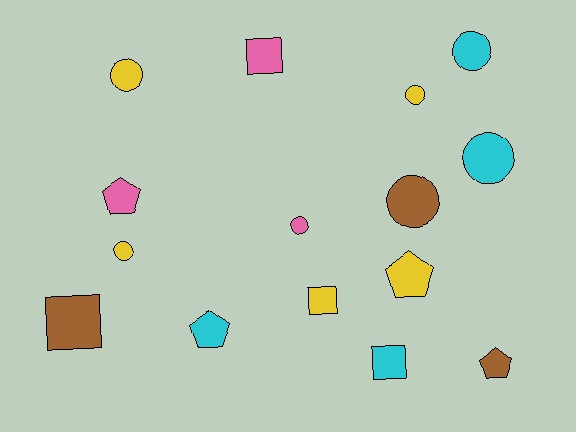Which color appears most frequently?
Yellow, with 5 objects.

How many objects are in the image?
There are 15 objects.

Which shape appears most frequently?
Circle, with 7 objects.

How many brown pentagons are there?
There is 1 brown pentagon.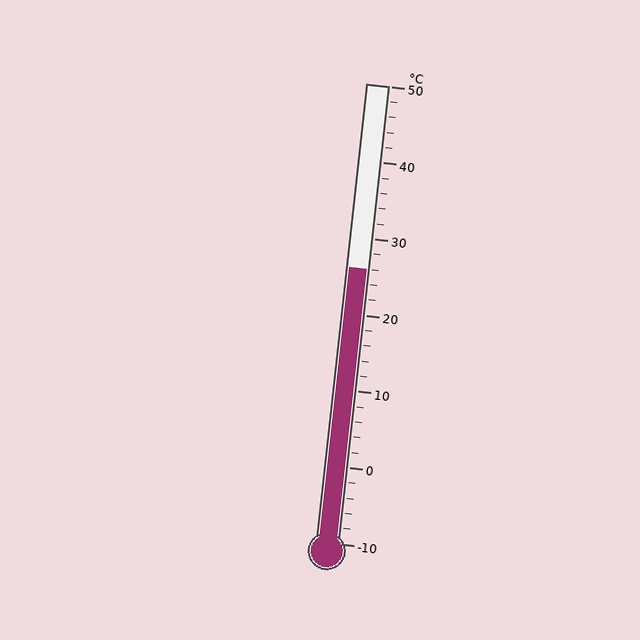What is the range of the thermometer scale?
The thermometer scale ranges from -10°C to 50°C.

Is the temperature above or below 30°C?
The temperature is below 30°C.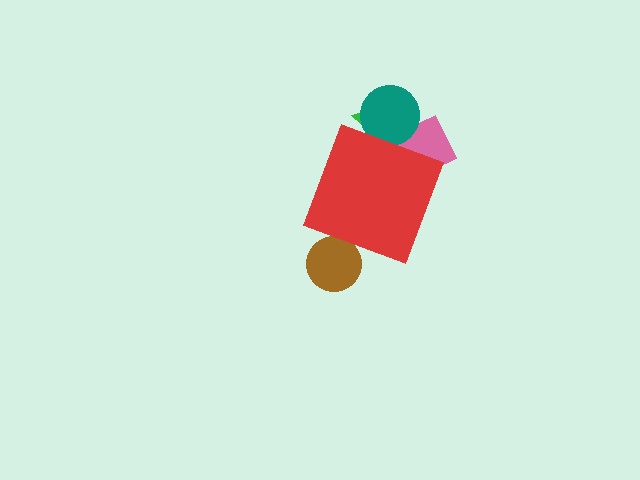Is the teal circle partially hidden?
Yes, the teal circle is partially hidden behind the red diamond.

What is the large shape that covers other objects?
A red diamond.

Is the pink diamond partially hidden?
Yes, the pink diamond is partially hidden behind the red diamond.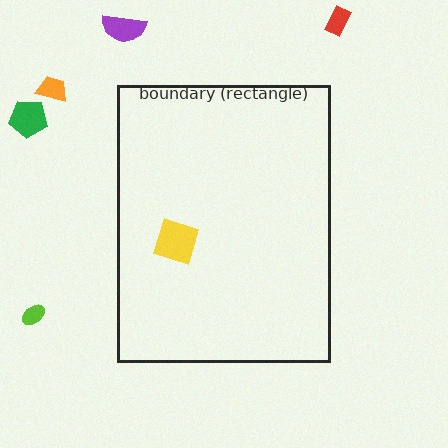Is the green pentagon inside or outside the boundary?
Outside.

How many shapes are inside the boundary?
1 inside, 5 outside.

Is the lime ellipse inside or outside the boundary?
Outside.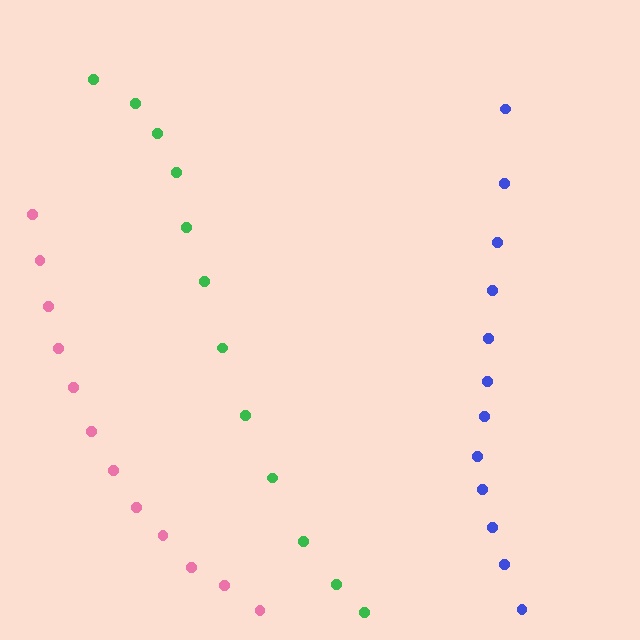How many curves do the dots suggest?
There are 3 distinct paths.